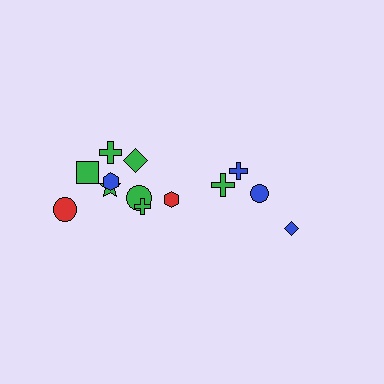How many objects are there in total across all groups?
There are 13 objects.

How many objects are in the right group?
There are 5 objects.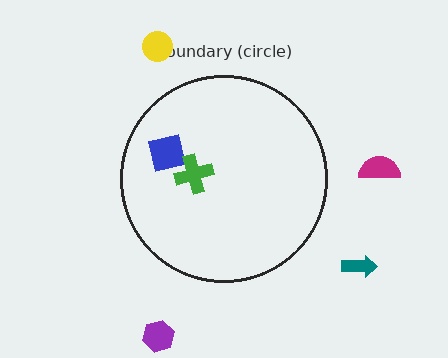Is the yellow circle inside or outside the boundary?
Outside.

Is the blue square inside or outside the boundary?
Inside.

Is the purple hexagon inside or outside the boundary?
Outside.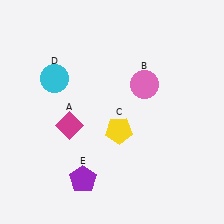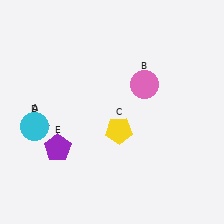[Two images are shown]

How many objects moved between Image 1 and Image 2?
3 objects moved between the two images.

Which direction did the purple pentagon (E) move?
The purple pentagon (E) moved up.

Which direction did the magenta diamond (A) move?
The magenta diamond (A) moved left.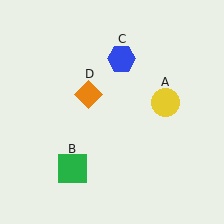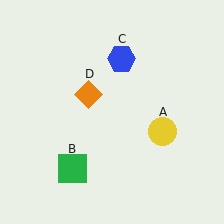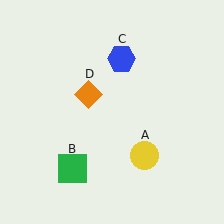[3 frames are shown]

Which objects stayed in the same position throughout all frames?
Green square (object B) and blue hexagon (object C) and orange diamond (object D) remained stationary.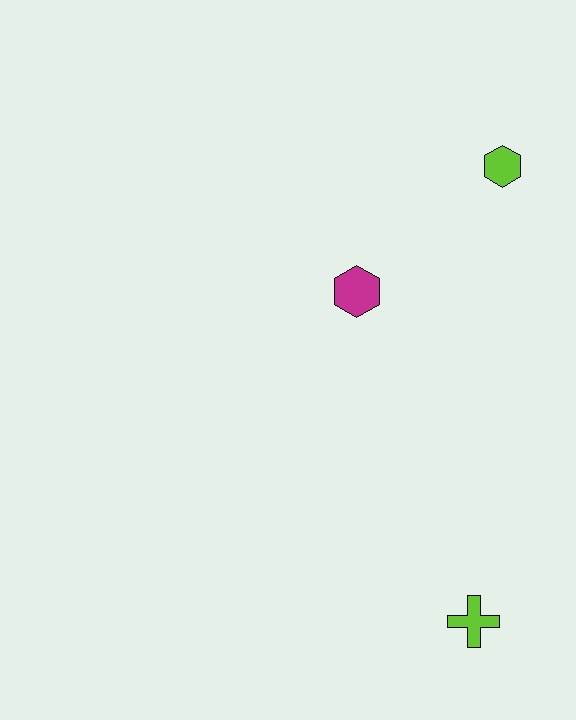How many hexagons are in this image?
There are 2 hexagons.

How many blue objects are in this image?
There are no blue objects.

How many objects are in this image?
There are 3 objects.